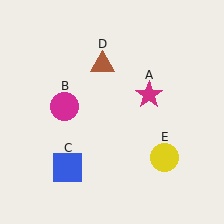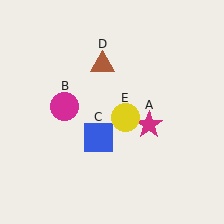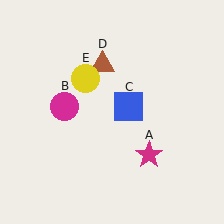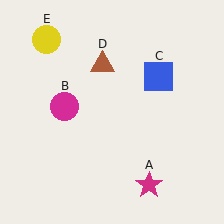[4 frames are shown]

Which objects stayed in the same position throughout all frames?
Magenta circle (object B) and brown triangle (object D) remained stationary.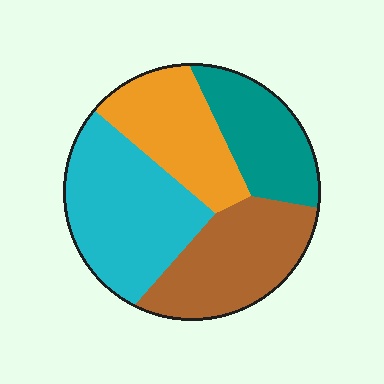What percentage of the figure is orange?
Orange covers 22% of the figure.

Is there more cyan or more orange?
Cyan.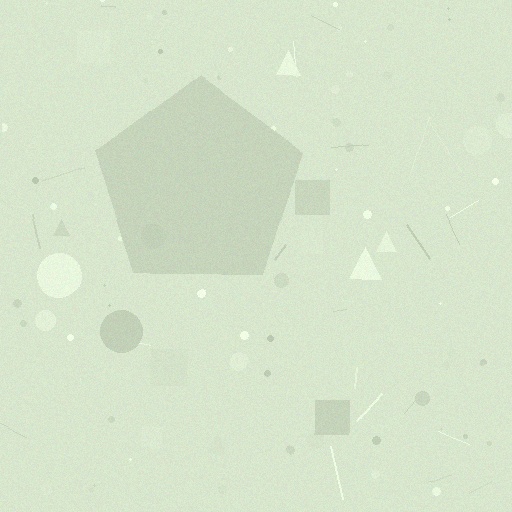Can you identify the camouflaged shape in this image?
The camouflaged shape is a pentagon.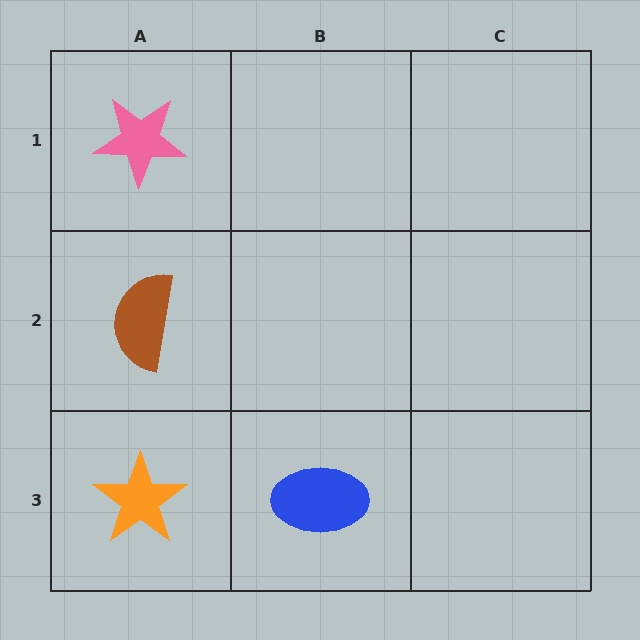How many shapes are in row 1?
1 shape.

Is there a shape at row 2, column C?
No, that cell is empty.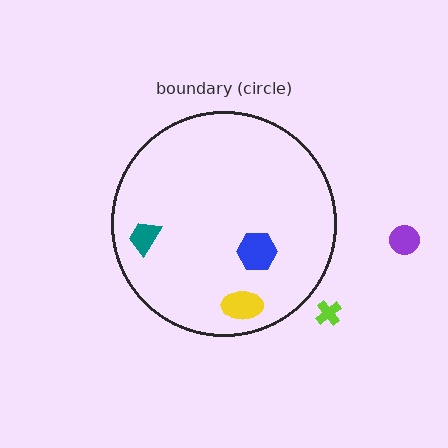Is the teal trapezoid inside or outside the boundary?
Inside.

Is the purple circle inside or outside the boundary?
Outside.